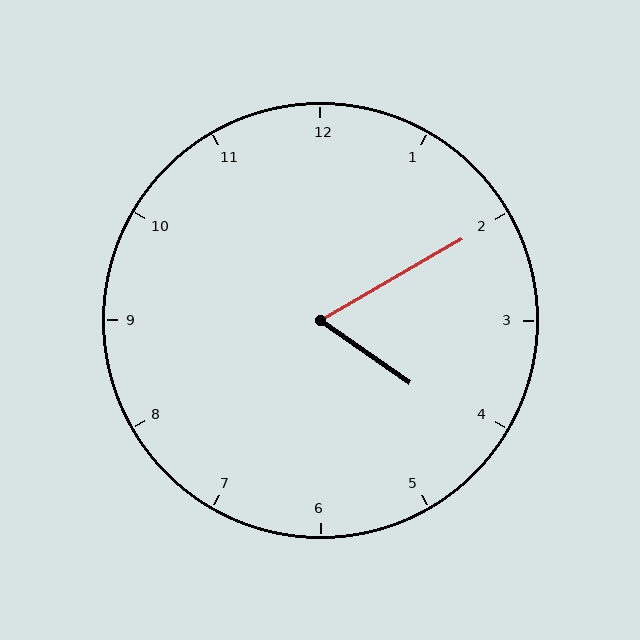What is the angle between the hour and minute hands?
Approximately 65 degrees.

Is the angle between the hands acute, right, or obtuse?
It is acute.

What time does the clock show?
4:10.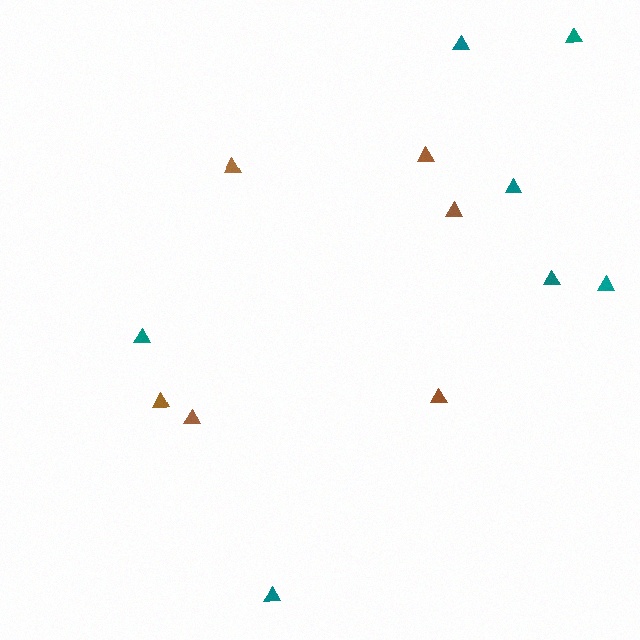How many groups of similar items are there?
There are 2 groups: one group of brown triangles (6) and one group of teal triangles (7).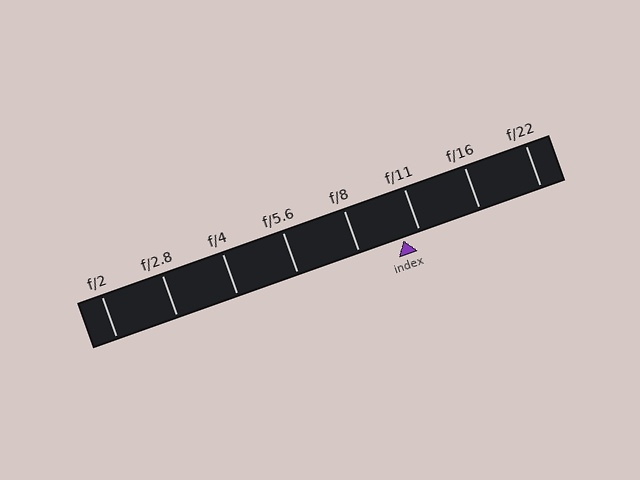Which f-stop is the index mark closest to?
The index mark is closest to f/11.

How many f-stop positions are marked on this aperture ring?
There are 8 f-stop positions marked.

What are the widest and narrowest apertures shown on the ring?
The widest aperture shown is f/2 and the narrowest is f/22.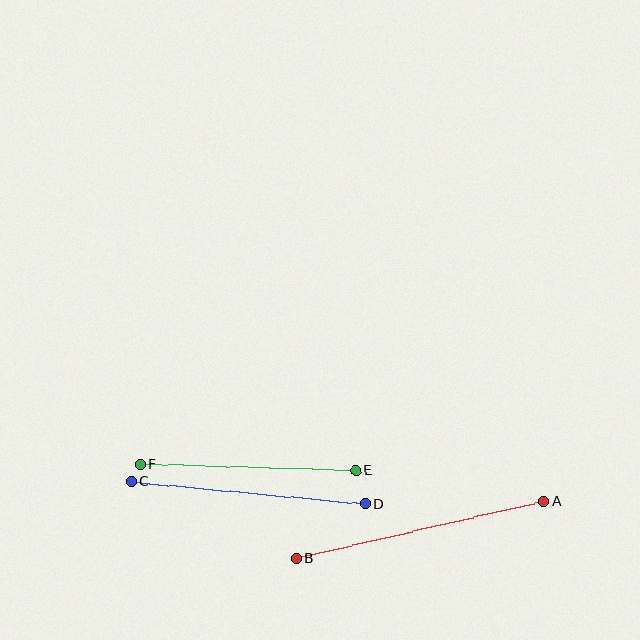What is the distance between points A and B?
The distance is approximately 254 pixels.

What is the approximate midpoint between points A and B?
The midpoint is at approximately (420, 530) pixels.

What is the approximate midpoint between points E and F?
The midpoint is at approximately (248, 468) pixels.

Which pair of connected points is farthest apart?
Points A and B are farthest apart.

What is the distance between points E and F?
The distance is approximately 215 pixels.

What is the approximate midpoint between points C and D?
The midpoint is at approximately (248, 493) pixels.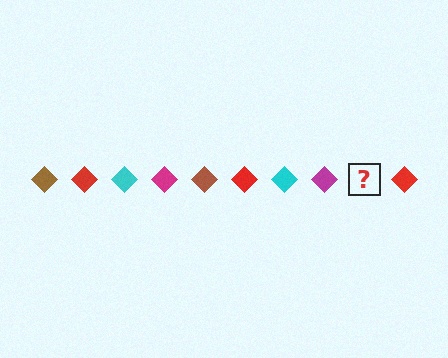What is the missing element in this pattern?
The missing element is a brown diamond.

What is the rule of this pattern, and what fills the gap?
The rule is that the pattern cycles through brown, red, cyan, magenta diamonds. The gap should be filled with a brown diamond.